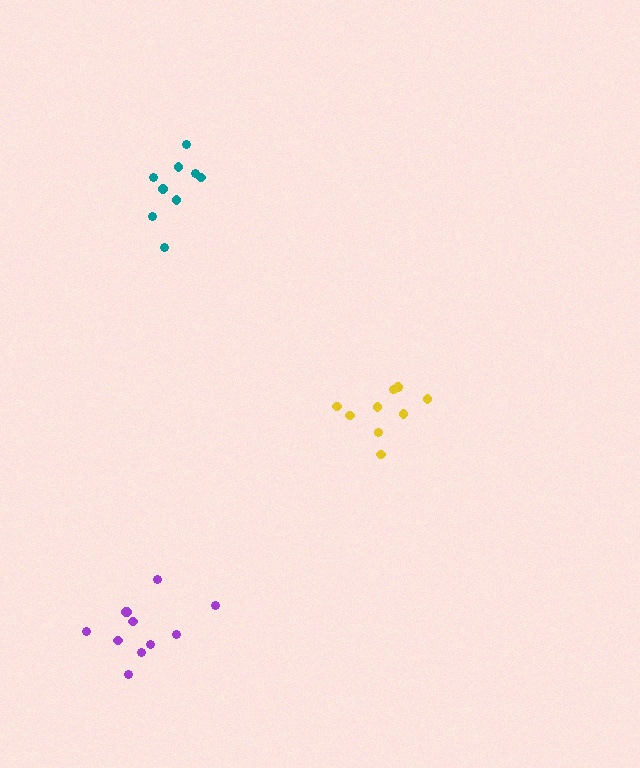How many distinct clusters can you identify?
There are 3 distinct clusters.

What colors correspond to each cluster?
The clusters are colored: purple, yellow, teal.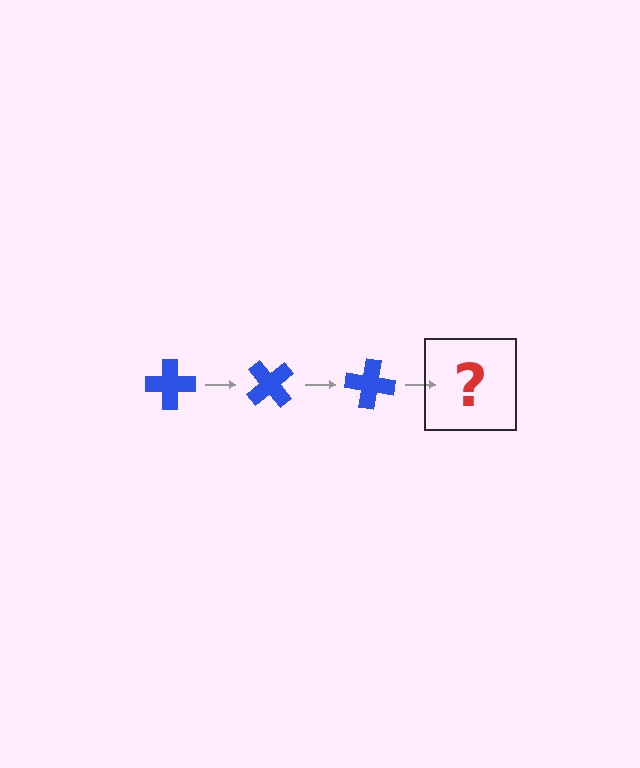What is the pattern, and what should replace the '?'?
The pattern is that the cross rotates 50 degrees each step. The '?' should be a blue cross rotated 150 degrees.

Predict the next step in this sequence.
The next step is a blue cross rotated 150 degrees.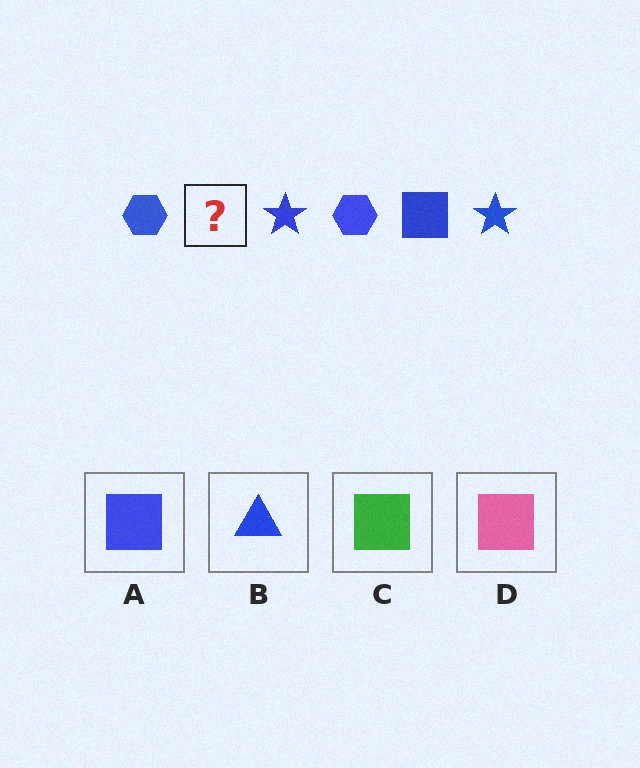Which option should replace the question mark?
Option A.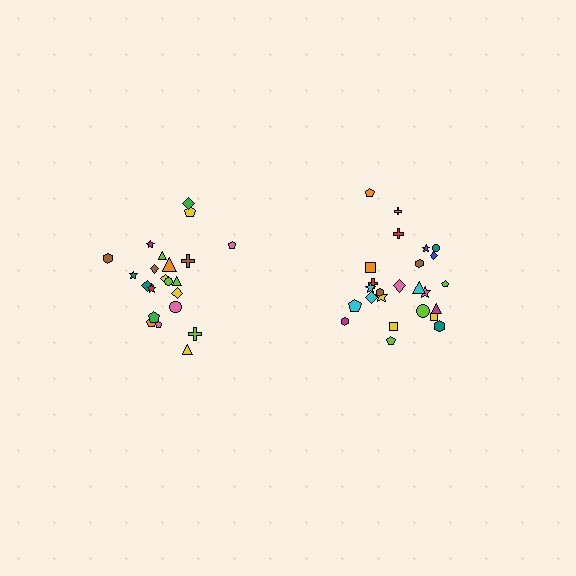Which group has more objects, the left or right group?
The right group.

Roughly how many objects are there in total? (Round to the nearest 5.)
Roughly 45 objects in total.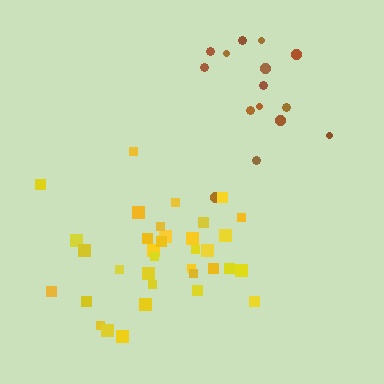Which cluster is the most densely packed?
Yellow.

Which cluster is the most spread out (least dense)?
Brown.